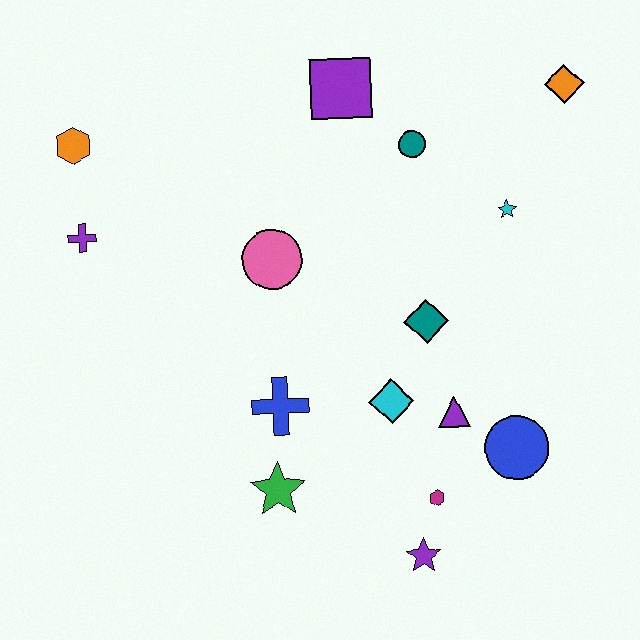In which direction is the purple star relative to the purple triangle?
The purple star is below the purple triangle.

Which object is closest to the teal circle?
The purple square is closest to the teal circle.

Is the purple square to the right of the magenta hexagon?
No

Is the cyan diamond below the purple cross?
Yes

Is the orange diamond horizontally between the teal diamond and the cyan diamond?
No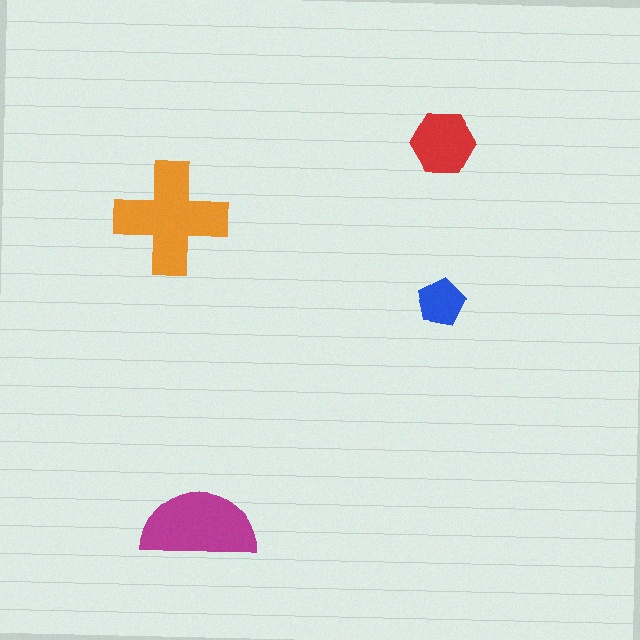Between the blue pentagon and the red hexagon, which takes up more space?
The red hexagon.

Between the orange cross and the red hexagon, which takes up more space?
The orange cross.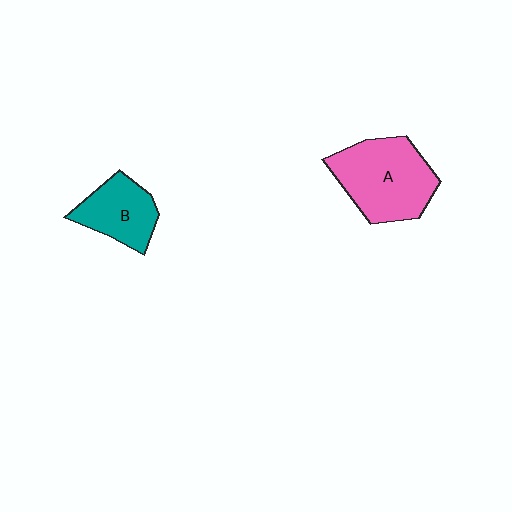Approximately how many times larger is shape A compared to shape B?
Approximately 1.6 times.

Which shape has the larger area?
Shape A (pink).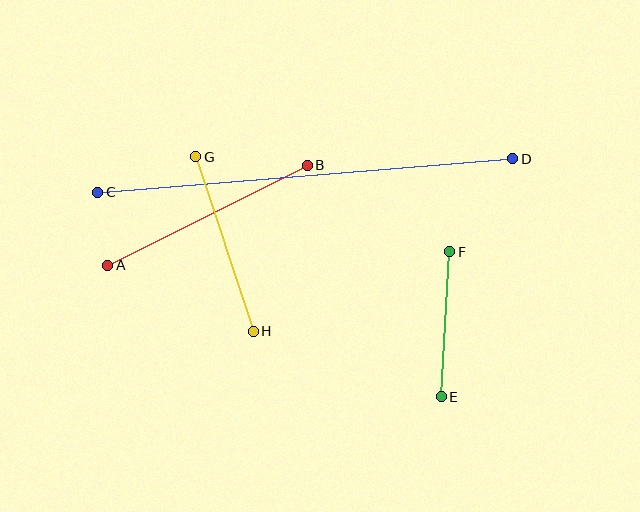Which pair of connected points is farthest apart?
Points C and D are farthest apart.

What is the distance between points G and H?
The distance is approximately 184 pixels.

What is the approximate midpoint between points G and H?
The midpoint is at approximately (224, 244) pixels.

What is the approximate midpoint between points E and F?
The midpoint is at approximately (446, 324) pixels.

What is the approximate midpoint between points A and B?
The midpoint is at approximately (208, 215) pixels.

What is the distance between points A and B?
The distance is approximately 223 pixels.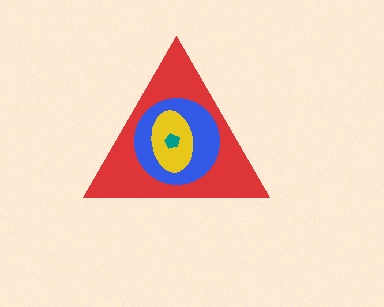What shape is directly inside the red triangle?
The blue circle.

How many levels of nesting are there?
4.